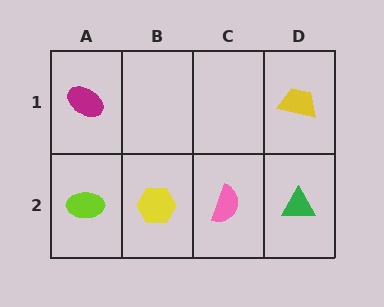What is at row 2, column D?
A green triangle.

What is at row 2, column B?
A yellow hexagon.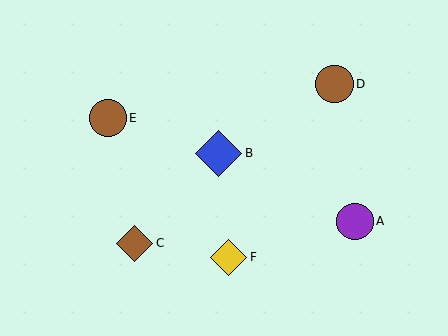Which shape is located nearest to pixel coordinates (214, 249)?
The yellow diamond (labeled F) at (228, 258) is nearest to that location.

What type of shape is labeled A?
Shape A is a purple circle.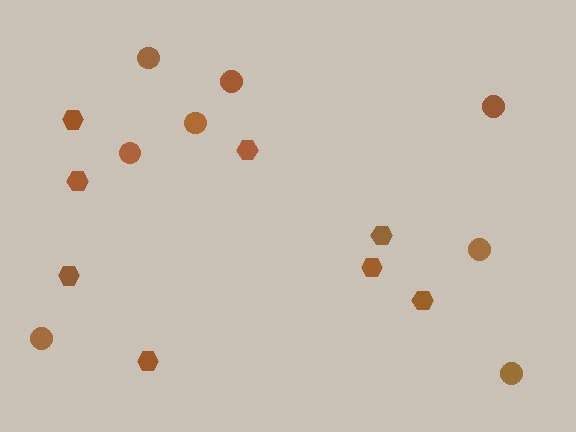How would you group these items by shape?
There are 2 groups: one group of circles (8) and one group of hexagons (8).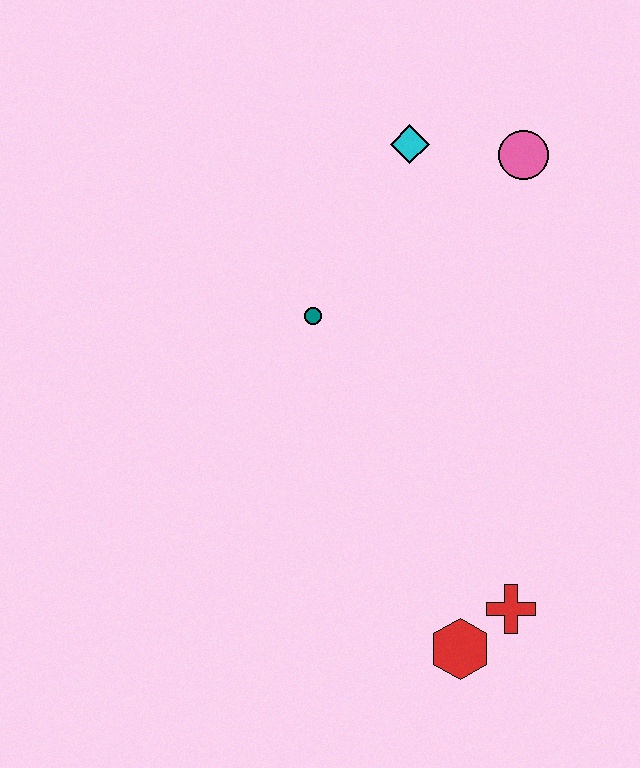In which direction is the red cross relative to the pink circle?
The red cross is below the pink circle.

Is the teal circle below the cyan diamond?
Yes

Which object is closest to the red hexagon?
The red cross is closest to the red hexagon.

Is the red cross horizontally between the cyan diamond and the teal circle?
No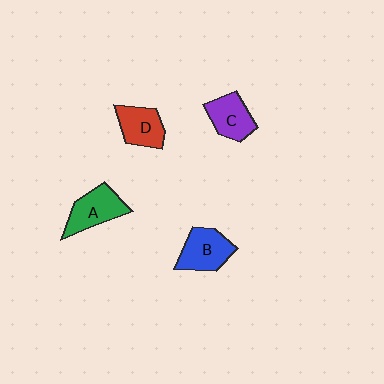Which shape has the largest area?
Shape A (green).